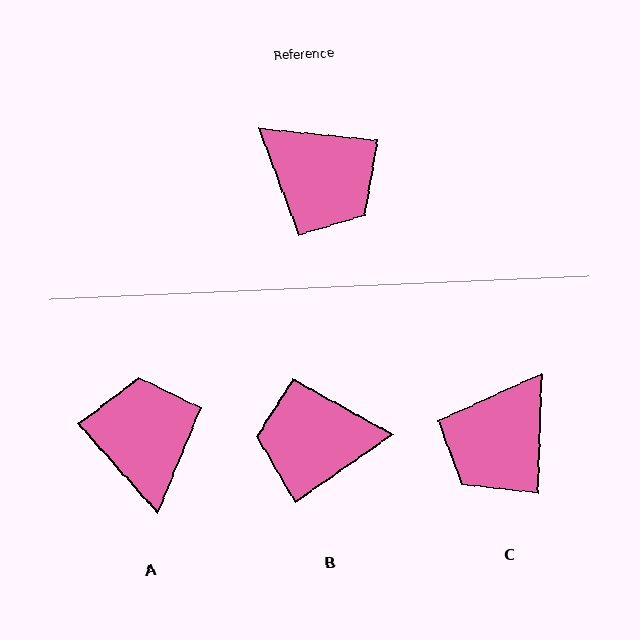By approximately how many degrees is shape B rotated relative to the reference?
Approximately 140 degrees clockwise.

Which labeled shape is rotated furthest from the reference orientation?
B, about 140 degrees away.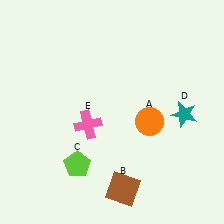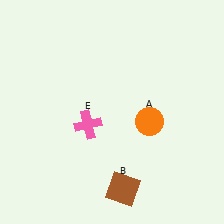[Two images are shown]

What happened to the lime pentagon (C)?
The lime pentagon (C) was removed in Image 2. It was in the bottom-left area of Image 1.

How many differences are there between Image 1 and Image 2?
There are 2 differences between the two images.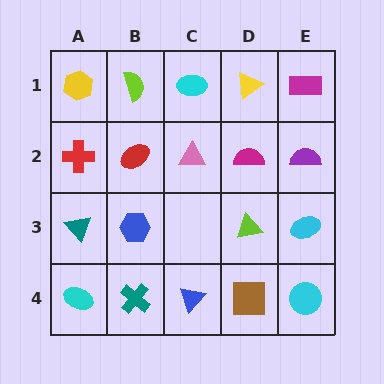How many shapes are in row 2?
5 shapes.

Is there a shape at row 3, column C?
No, that cell is empty.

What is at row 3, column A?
A teal triangle.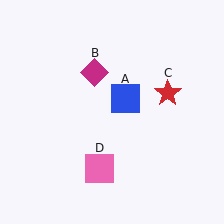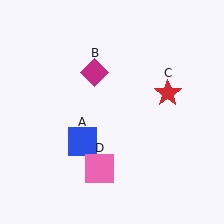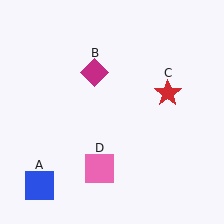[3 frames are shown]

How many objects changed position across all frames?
1 object changed position: blue square (object A).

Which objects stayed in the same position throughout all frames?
Magenta diamond (object B) and red star (object C) and pink square (object D) remained stationary.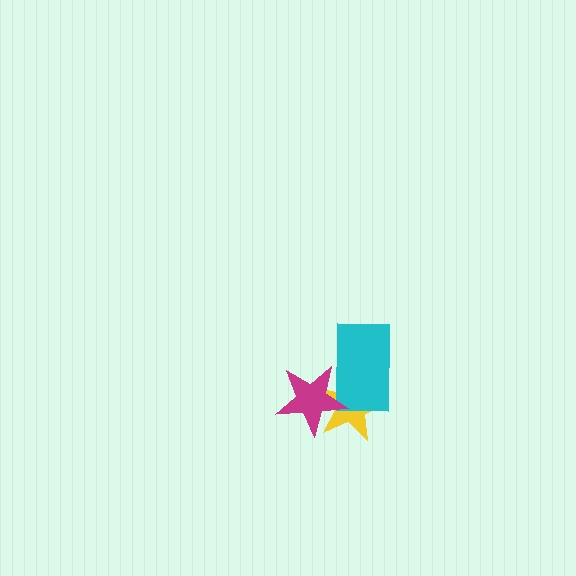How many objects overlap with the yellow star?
2 objects overlap with the yellow star.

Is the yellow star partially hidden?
Yes, it is partially covered by another shape.